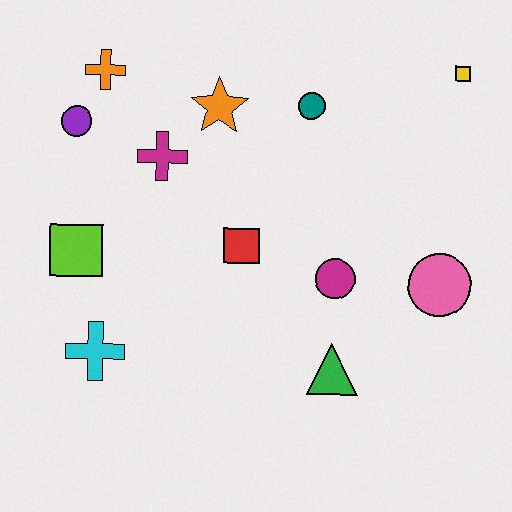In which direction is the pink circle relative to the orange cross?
The pink circle is to the right of the orange cross.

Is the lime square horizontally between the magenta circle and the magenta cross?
No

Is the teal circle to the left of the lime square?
No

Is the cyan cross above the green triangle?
Yes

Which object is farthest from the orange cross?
The pink circle is farthest from the orange cross.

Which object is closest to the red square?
The magenta circle is closest to the red square.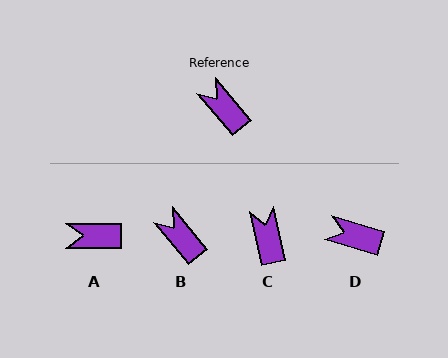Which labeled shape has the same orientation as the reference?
B.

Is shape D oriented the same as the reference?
No, it is off by about 34 degrees.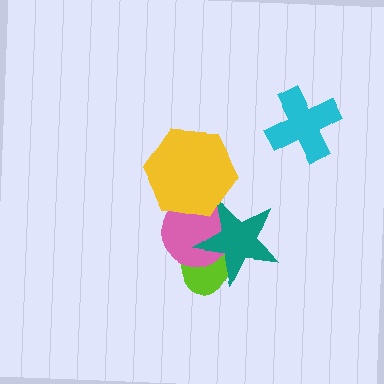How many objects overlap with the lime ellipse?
2 objects overlap with the lime ellipse.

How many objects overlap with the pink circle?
3 objects overlap with the pink circle.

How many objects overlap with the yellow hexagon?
2 objects overlap with the yellow hexagon.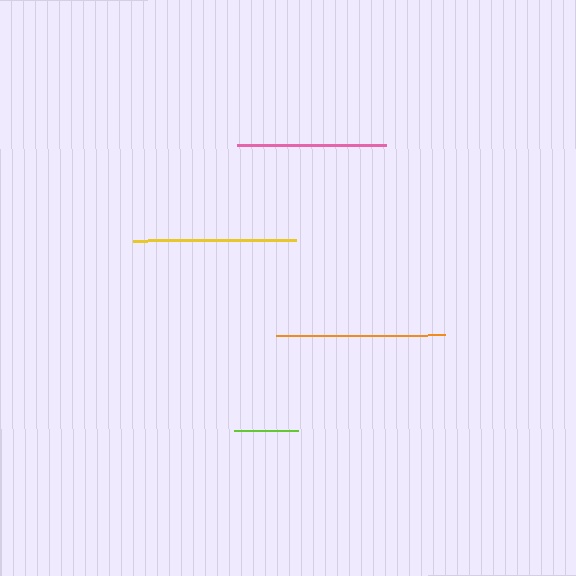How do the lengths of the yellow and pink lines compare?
The yellow and pink lines are approximately the same length.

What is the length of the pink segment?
The pink segment is approximately 149 pixels long.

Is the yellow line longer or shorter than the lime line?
The yellow line is longer than the lime line.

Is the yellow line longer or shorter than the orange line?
The orange line is longer than the yellow line.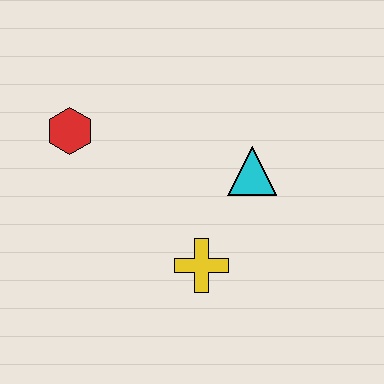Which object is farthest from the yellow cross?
The red hexagon is farthest from the yellow cross.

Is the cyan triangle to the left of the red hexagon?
No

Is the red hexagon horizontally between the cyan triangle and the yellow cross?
No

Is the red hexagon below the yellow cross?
No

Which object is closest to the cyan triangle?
The yellow cross is closest to the cyan triangle.